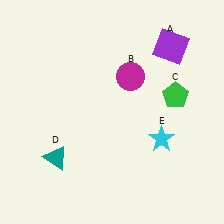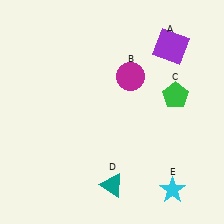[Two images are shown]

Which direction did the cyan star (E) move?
The cyan star (E) moved down.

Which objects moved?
The objects that moved are: the teal triangle (D), the cyan star (E).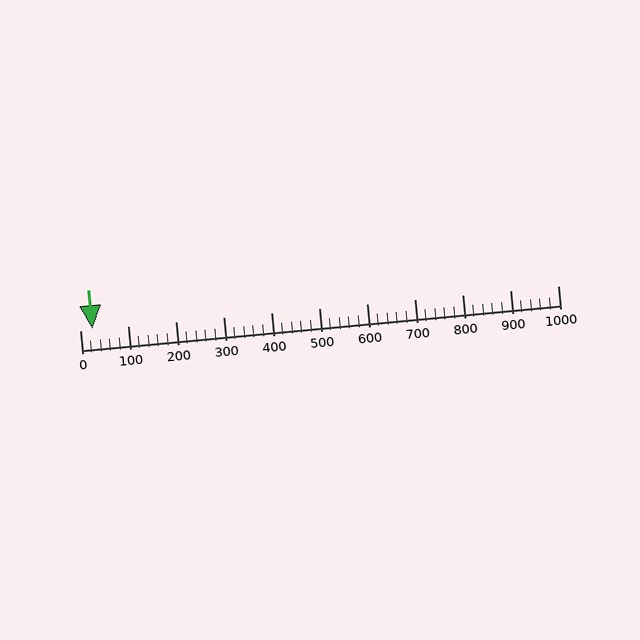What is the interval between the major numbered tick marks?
The major tick marks are spaced 100 units apart.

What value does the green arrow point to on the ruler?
The green arrow points to approximately 26.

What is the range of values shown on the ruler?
The ruler shows values from 0 to 1000.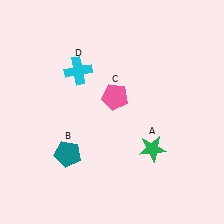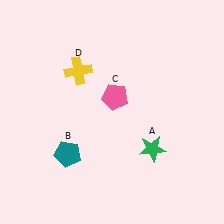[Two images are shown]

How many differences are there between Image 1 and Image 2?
There is 1 difference between the two images.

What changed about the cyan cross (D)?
In Image 1, D is cyan. In Image 2, it changed to yellow.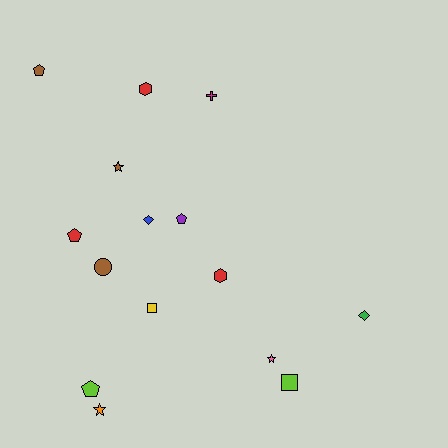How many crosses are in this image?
There is 1 cross.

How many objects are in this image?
There are 15 objects.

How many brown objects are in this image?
There are 3 brown objects.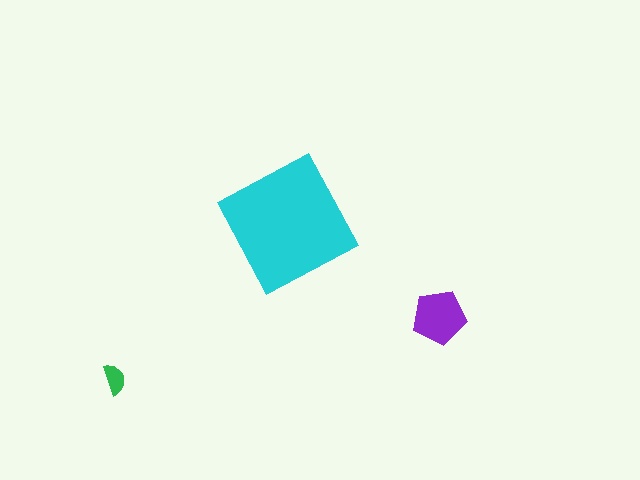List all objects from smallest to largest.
The green semicircle, the purple pentagon, the cyan square.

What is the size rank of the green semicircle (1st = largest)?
3rd.